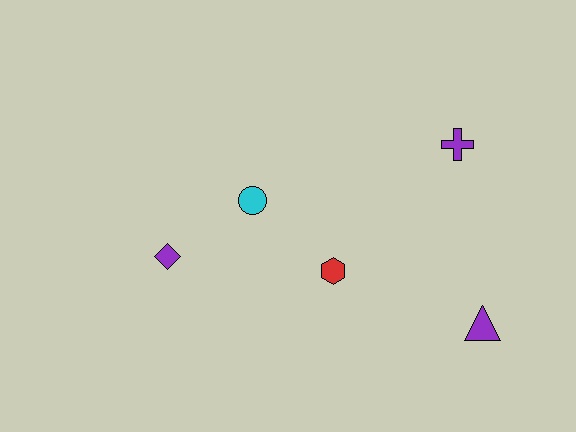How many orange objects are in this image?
There are no orange objects.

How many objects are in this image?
There are 5 objects.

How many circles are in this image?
There is 1 circle.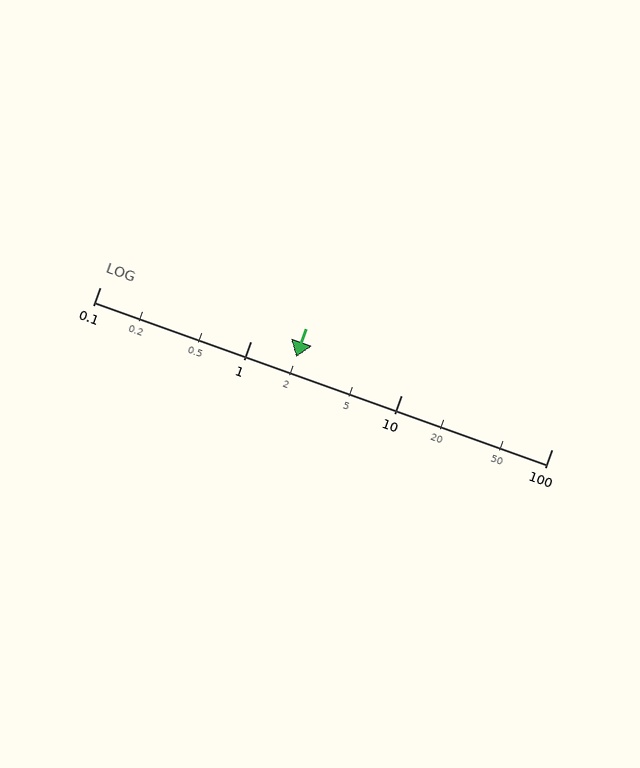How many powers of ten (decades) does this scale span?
The scale spans 3 decades, from 0.1 to 100.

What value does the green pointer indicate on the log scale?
The pointer indicates approximately 2.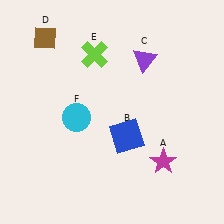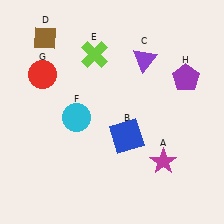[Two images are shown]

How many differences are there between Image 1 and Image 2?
There are 2 differences between the two images.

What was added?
A red circle (G), a purple pentagon (H) were added in Image 2.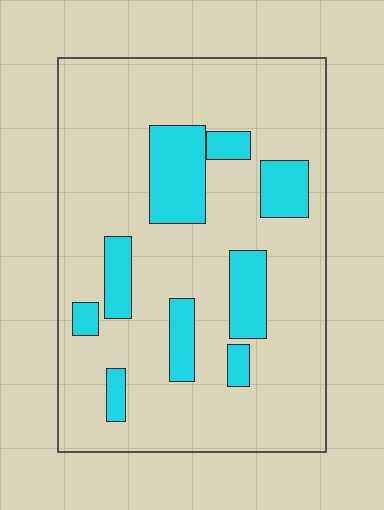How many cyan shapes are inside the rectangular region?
9.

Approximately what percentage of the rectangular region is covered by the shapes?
Approximately 20%.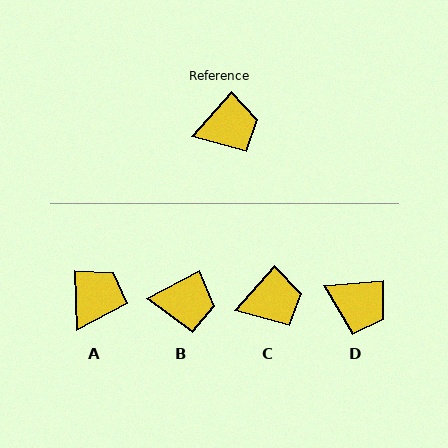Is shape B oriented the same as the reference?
No, it is off by about 21 degrees.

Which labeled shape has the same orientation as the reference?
C.